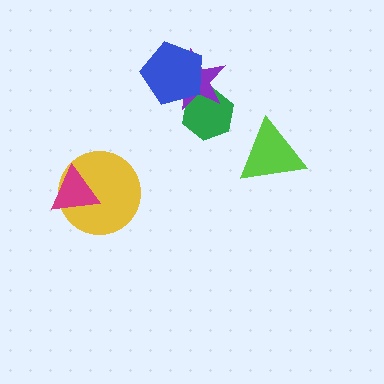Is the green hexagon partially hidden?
Yes, it is partially covered by another shape.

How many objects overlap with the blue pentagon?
2 objects overlap with the blue pentagon.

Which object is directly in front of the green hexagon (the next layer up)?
The purple star is directly in front of the green hexagon.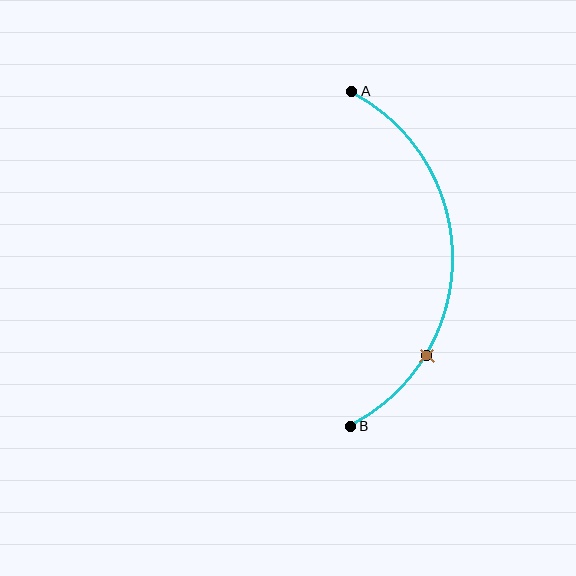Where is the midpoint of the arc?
The arc midpoint is the point on the curve farthest from the straight line joining A and B. It sits to the right of that line.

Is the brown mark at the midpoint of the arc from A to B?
No. The brown mark lies on the arc but is closer to endpoint B. The arc midpoint would be at the point on the curve equidistant along the arc from both A and B.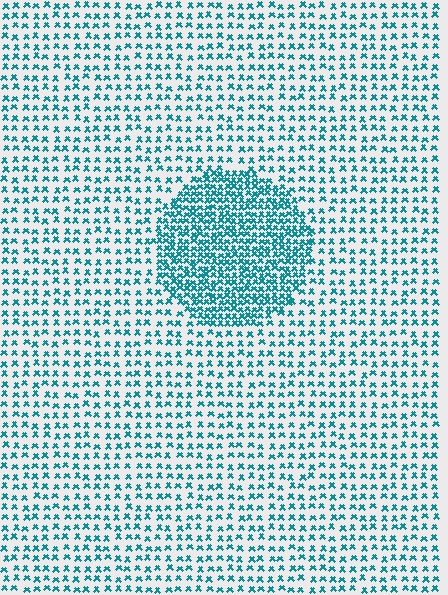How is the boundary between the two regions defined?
The boundary is defined by a change in element density (approximately 2.3x ratio). All elements are the same color, size, and shape.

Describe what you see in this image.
The image contains small teal elements arranged at two different densities. A circle-shaped region is visible where the elements are more densely packed than the surrounding area.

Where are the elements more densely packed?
The elements are more densely packed inside the circle boundary.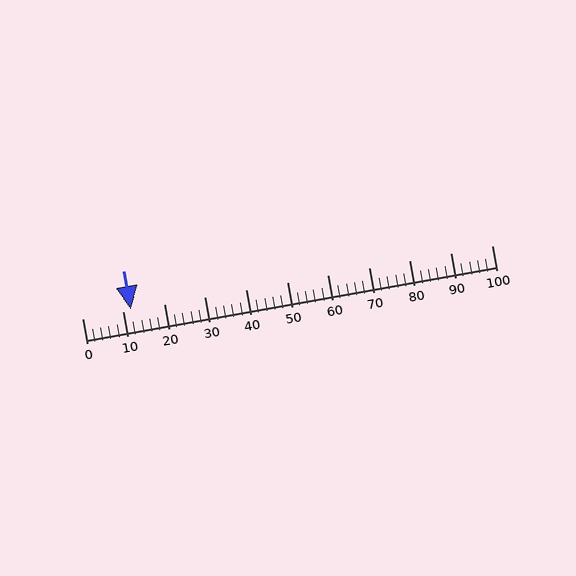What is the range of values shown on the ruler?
The ruler shows values from 0 to 100.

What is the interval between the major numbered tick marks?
The major tick marks are spaced 10 units apart.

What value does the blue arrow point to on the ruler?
The blue arrow points to approximately 12.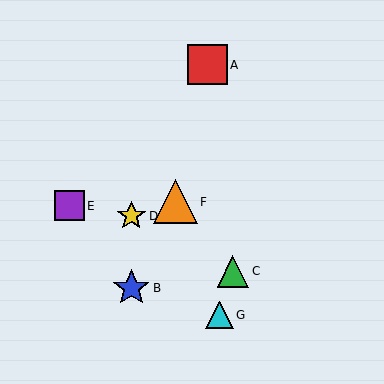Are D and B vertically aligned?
Yes, both are at x≈131.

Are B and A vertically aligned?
No, B is at x≈131 and A is at x≈207.